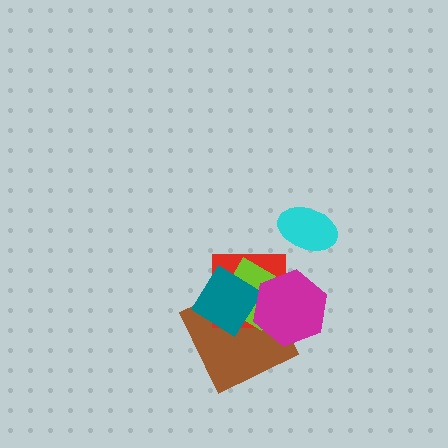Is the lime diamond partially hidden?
Yes, it is partially covered by another shape.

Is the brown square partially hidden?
Yes, it is partially covered by another shape.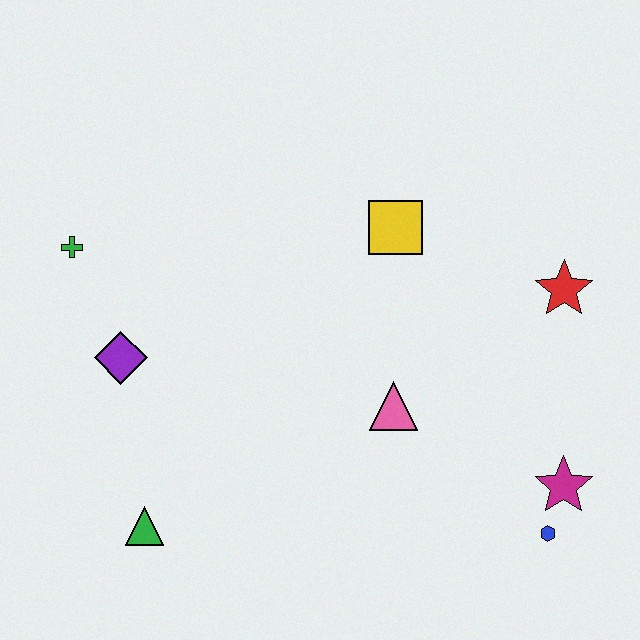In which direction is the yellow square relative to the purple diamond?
The yellow square is to the right of the purple diamond.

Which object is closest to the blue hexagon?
The magenta star is closest to the blue hexagon.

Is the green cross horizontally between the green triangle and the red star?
No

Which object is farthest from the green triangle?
The red star is farthest from the green triangle.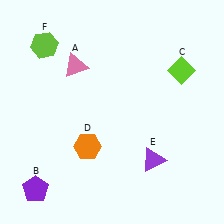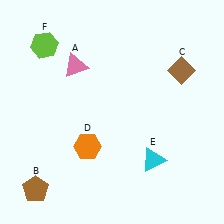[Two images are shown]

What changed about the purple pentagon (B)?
In Image 1, B is purple. In Image 2, it changed to brown.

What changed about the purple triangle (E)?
In Image 1, E is purple. In Image 2, it changed to cyan.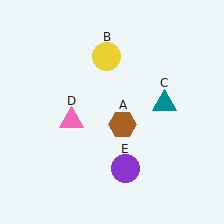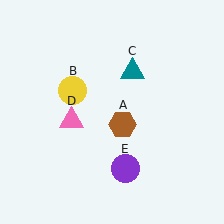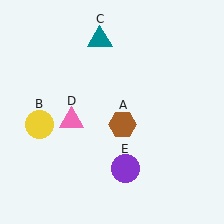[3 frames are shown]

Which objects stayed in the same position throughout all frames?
Brown hexagon (object A) and pink triangle (object D) and purple circle (object E) remained stationary.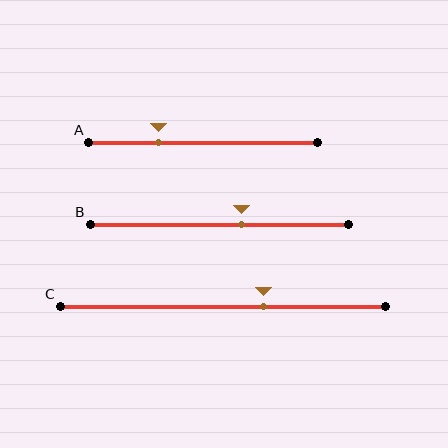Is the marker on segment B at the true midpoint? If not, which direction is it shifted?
No, the marker on segment B is shifted to the right by about 8% of the segment length.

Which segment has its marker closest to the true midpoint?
Segment B has its marker closest to the true midpoint.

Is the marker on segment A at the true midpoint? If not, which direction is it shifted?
No, the marker on segment A is shifted to the left by about 20% of the segment length.